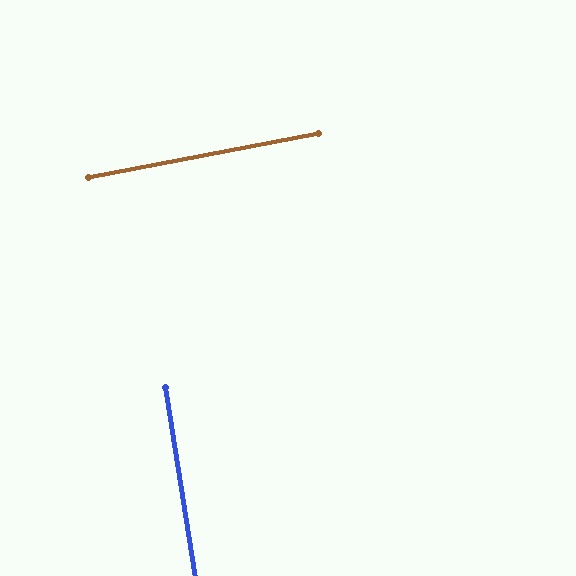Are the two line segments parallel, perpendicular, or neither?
Perpendicular — they meet at approximately 88°.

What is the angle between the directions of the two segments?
Approximately 88 degrees.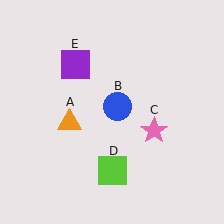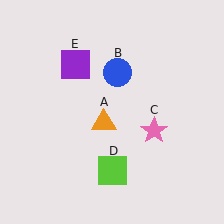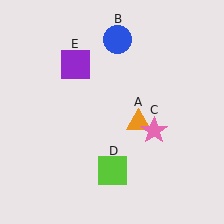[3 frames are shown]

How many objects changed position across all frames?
2 objects changed position: orange triangle (object A), blue circle (object B).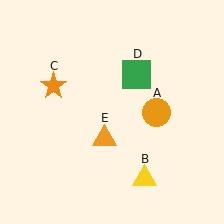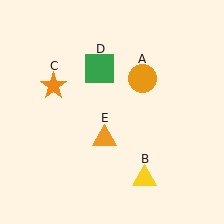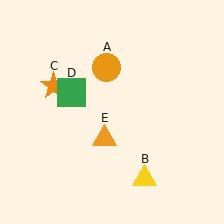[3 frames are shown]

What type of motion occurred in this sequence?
The orange circle (object A), green square (object D) rotated counterclockwise around the center of the scene.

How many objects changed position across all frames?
2 objects changed position: orange circle (object A), green square (object D).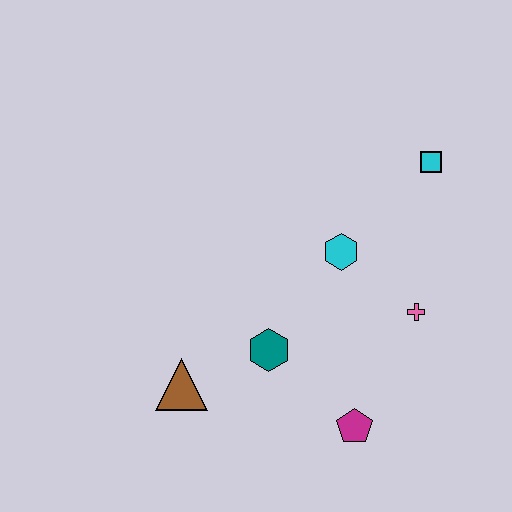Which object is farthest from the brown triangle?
The cyan square is farthest from the brown triangle.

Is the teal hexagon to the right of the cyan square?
No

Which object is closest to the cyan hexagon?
The pink cross is closest to the cyan hexagon.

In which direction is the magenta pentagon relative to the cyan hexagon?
The magenta pentagon is below the cyan hexagon.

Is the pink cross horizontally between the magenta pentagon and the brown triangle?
No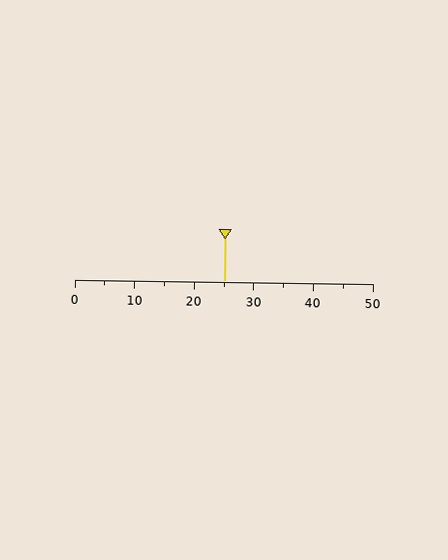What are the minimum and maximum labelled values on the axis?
The axis runs from 0 to 50.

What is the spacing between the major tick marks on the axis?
The major ticks are spaced 10 apart.